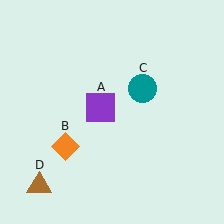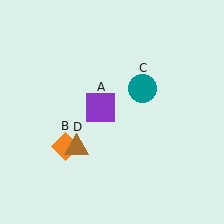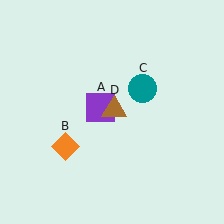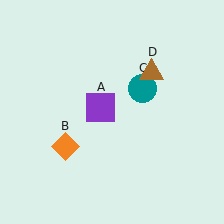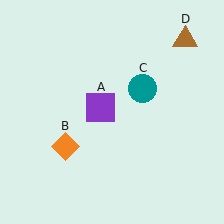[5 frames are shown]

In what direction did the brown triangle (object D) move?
The brown triangle (object D) moved up and to the right.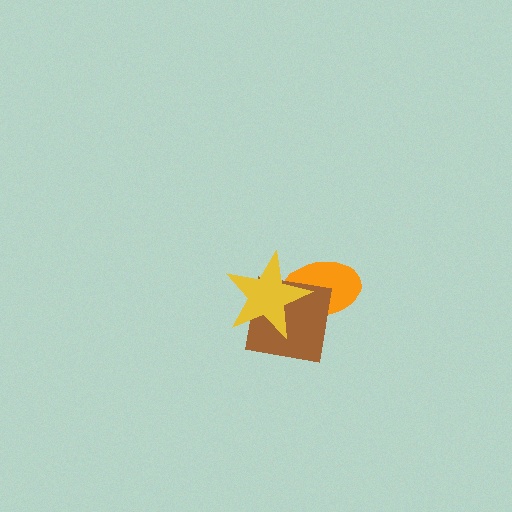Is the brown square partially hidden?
Yes, it is partially covered by another shape.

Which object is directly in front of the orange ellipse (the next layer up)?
The brown square is directly in front of the orange ellipse.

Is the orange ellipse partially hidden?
Yes, it is partially covered by another shape.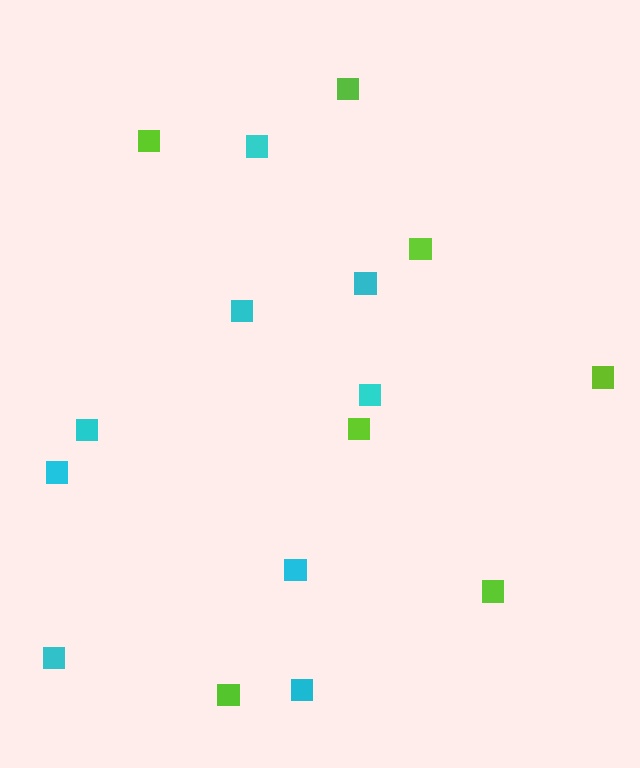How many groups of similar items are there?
There are 2 groups: one group of cyan squares (9) and one group of lime squares (7).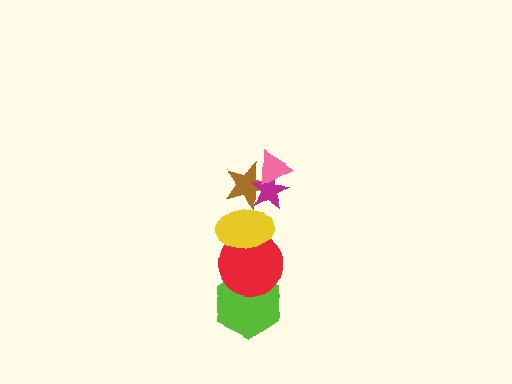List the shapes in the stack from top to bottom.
From top to bottom: the pink triangle, the magenta star, the brown star, the yellow ellipse, the red circle, the lime hexagon.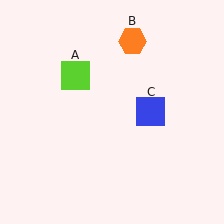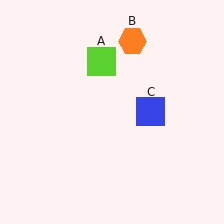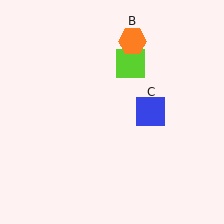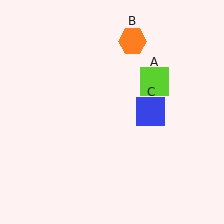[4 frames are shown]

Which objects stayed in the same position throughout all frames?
Orange hexagon (object B) and blue square (object C) remained stationary.